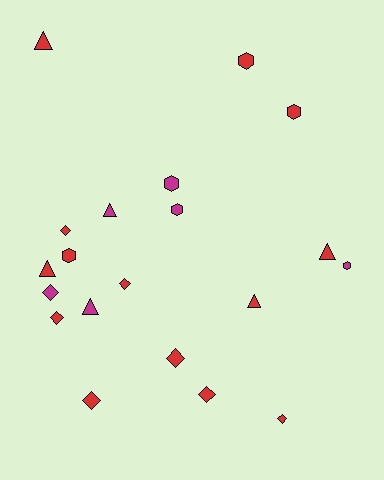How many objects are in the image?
There are 20 objects.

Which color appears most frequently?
Red, with 14 objects.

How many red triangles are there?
There are 4 red triangles.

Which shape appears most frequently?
Diamond, with 8 objects.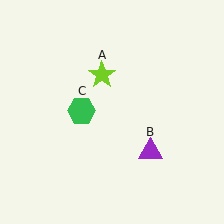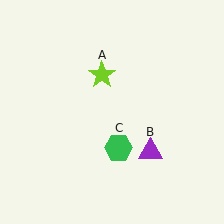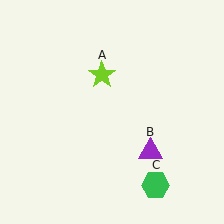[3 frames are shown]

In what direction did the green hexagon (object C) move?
The green hexagon (object C) moved down and to the right.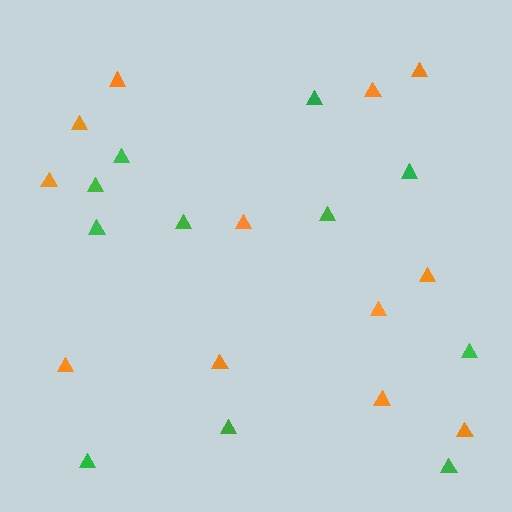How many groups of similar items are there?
There are 2 groups: one group of green triangles (11) and one group of orange triangles (12).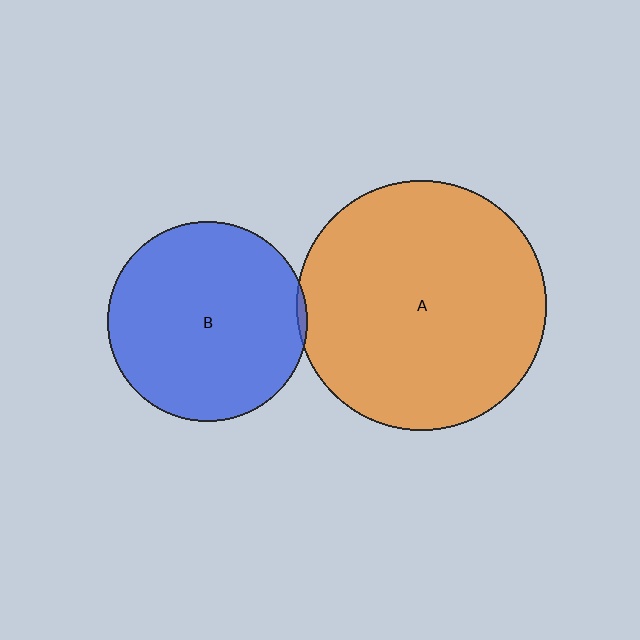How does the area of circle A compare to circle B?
Approximately 1.6 times.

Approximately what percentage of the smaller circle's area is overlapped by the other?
Approximately 5%.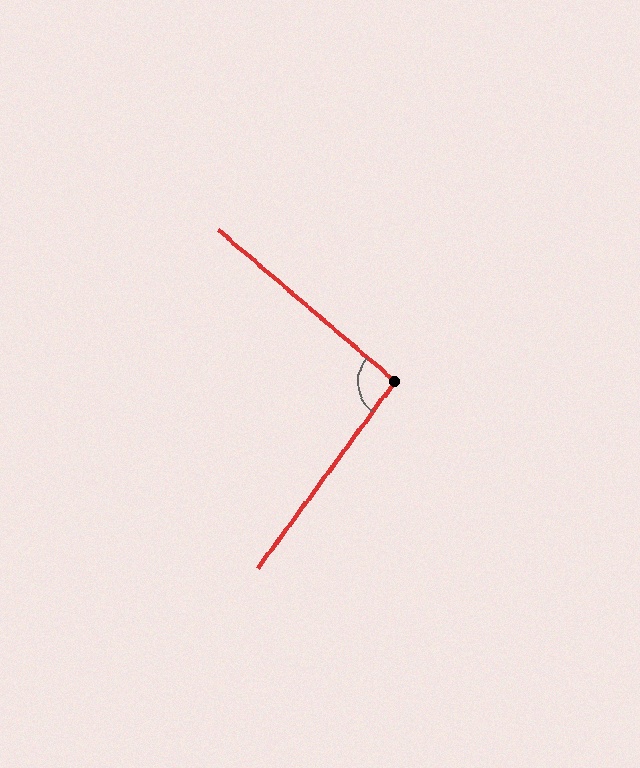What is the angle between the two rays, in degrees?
Approximately 94 degrees.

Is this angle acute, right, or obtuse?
It is approximately a right angle.